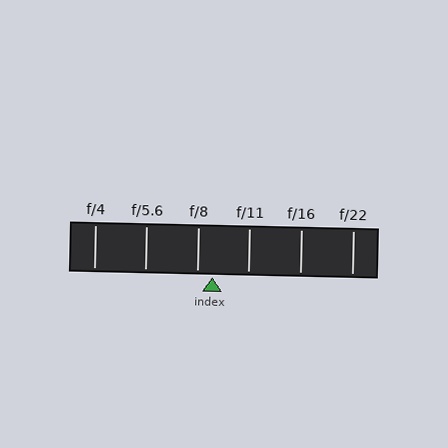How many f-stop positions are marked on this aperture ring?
There are 6 f-stop positions marked.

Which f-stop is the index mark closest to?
The index mark is closest to f/8.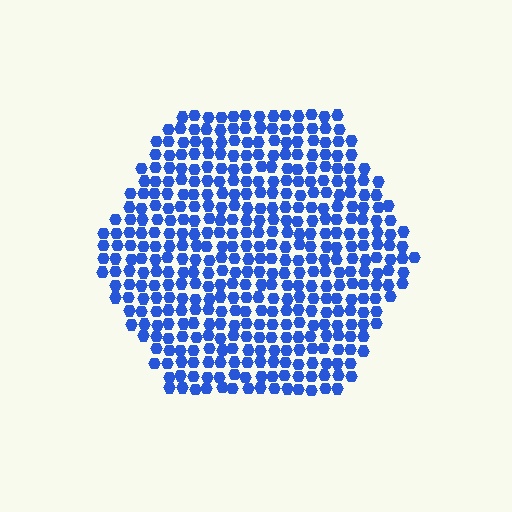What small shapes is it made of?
It is made of small hexagons.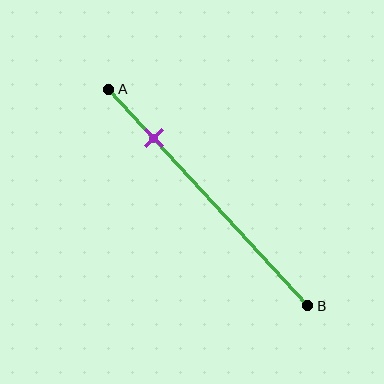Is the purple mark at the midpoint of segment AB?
No, the mark is at about 25% from A, not at the 50% midpoint.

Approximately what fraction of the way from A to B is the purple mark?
The purple mark is approximately 25% of the way from A to B.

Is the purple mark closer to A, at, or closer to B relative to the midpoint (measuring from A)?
The purple mark is closer to point A than the midpoint of segment AB.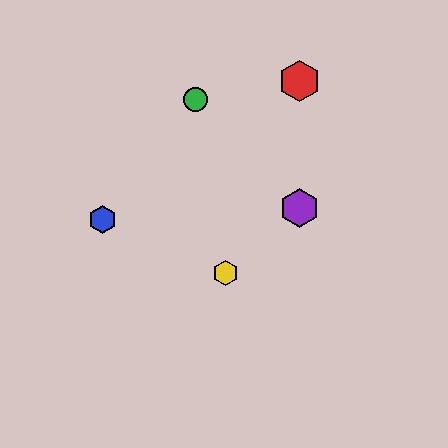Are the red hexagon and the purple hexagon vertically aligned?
Yes, both are at x≈299.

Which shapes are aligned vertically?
The red hexagon, the purple hexagon are aligned vertically.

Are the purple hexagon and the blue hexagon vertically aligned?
No, the purple hexagon is at x≈299 and the blue hexagon is at x≈103.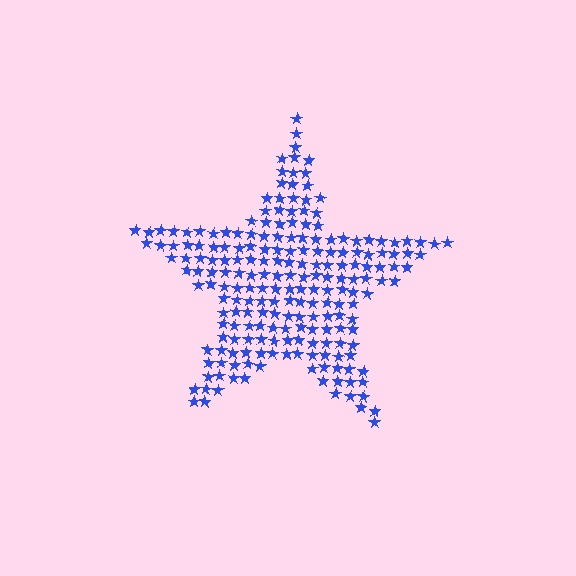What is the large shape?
The large shape is a star.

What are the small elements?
The small elements are stars.